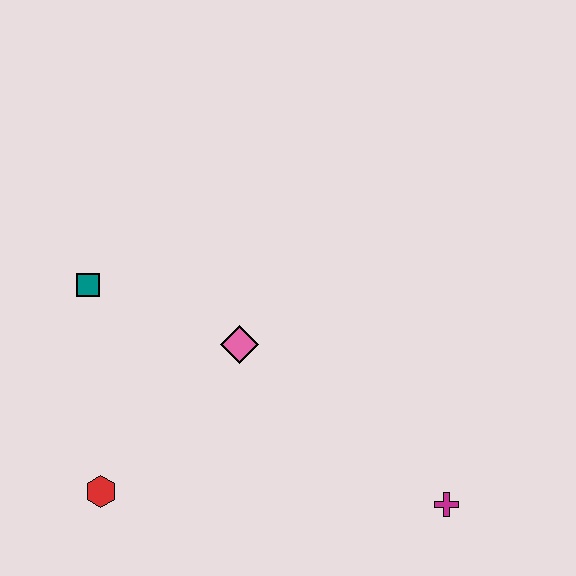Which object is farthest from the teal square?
The magenta cross is farthest from the teal square.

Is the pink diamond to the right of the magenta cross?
No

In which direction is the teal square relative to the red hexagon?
The teal square is above the red hexagon.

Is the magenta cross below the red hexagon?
Yes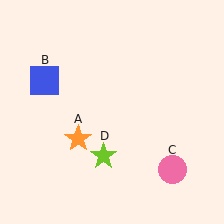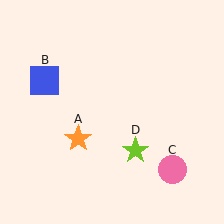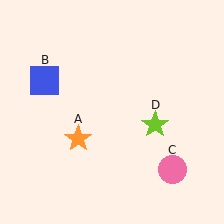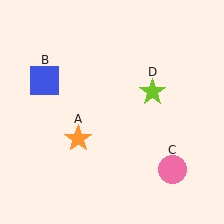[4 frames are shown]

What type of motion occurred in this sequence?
The lime star (object D) rotated counterclockwise around the center of the scene.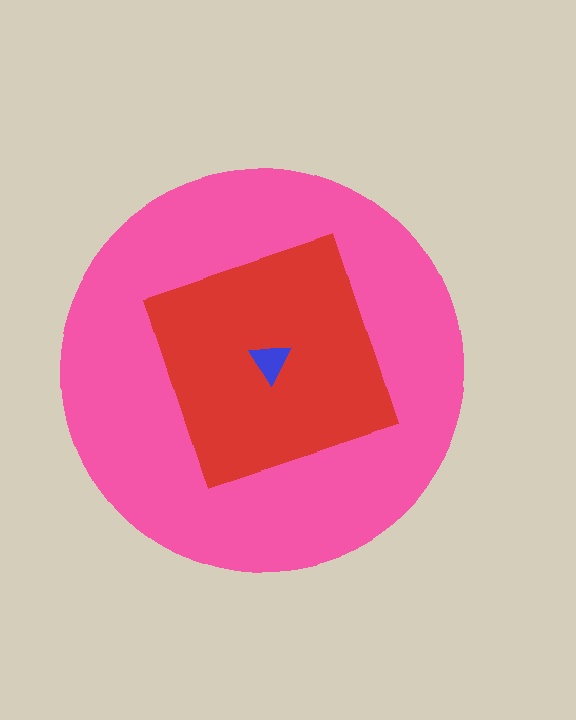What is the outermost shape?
The pink circle.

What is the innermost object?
The blue triangle.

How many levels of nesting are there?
3.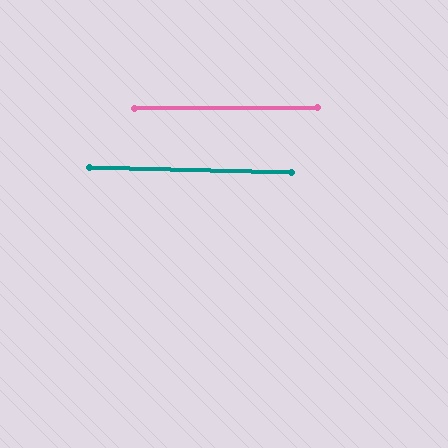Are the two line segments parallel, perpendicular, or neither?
Parallel — their directions differ by only 1.8°.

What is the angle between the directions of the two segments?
Approximately 2 degrees.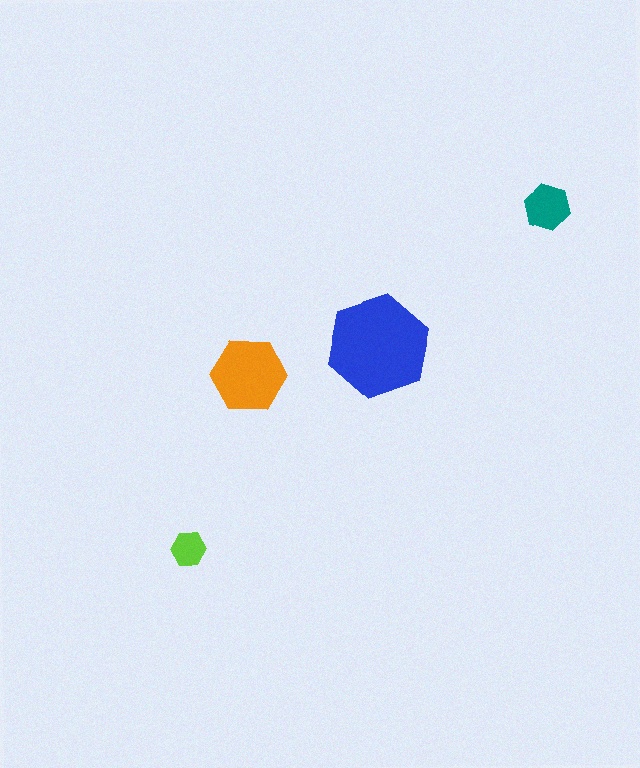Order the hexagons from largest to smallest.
the blue one, the orange one, the teal one, the lime one.